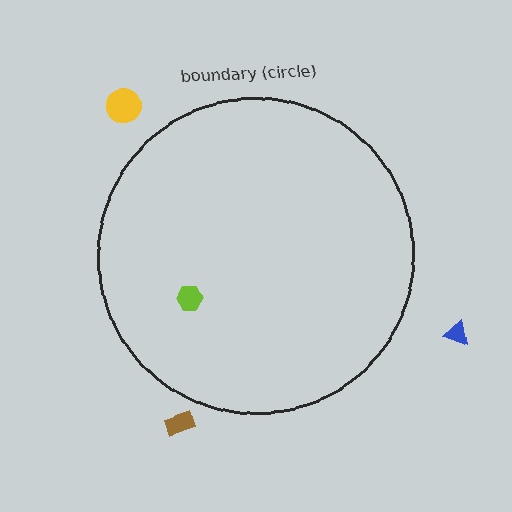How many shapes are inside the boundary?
1 inside, 3 outside.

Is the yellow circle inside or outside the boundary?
Outside.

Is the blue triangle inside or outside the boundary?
Outside.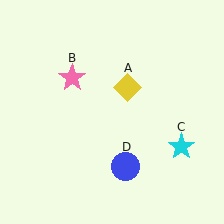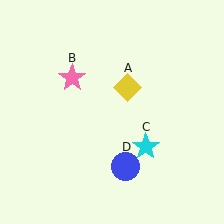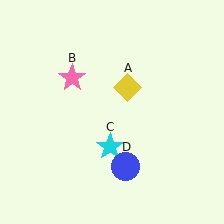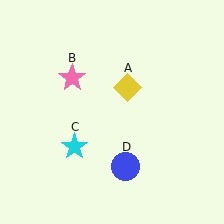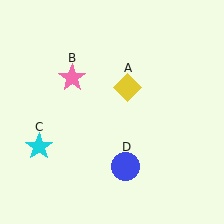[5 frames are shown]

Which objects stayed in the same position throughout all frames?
Yellow diamond (object A) and pink star (object B) and blue circle (object D) remained stationary.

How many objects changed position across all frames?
1 object changed position: cyan star (object C).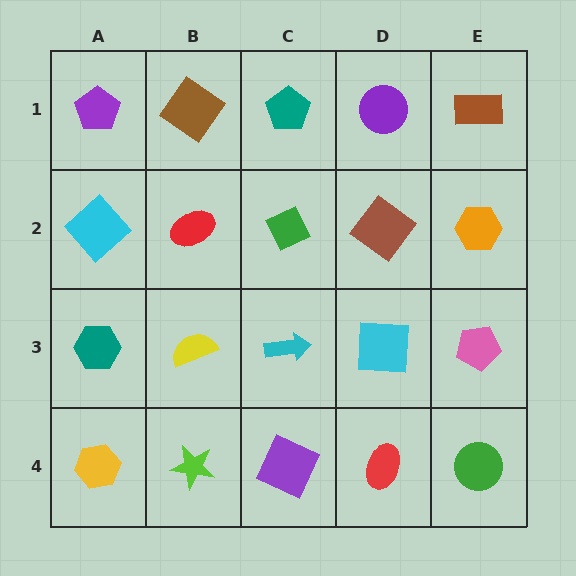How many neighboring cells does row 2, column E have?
3.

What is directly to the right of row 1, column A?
A brown diamond.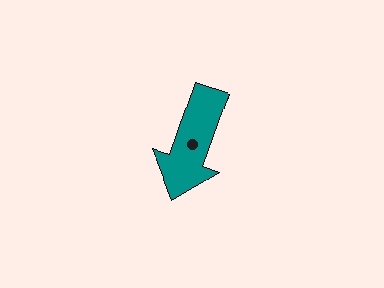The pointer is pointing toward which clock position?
Roughly 7 o'clock.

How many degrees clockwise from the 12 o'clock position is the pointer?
Approximately 199 degrees.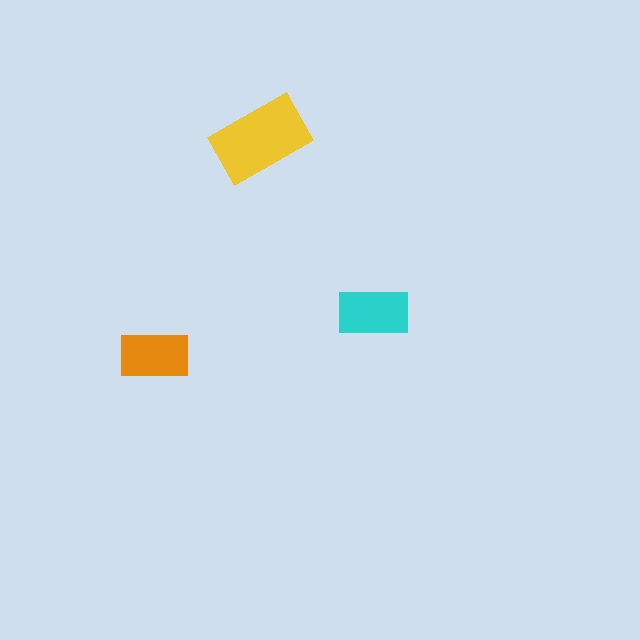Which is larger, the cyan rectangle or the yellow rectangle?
The yellow one.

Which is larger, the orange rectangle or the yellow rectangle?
The yellow one.